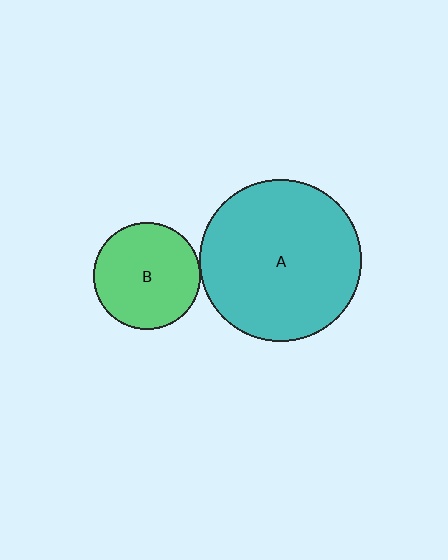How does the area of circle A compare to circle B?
Approximately 2.3 times.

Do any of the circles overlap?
No, none of the circles overlap.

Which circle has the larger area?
Circle A (teal).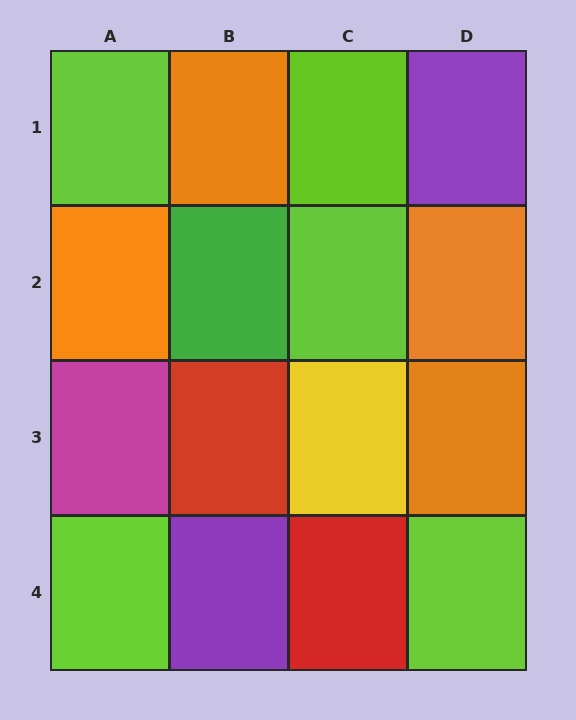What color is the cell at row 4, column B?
Purple.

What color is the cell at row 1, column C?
Lime.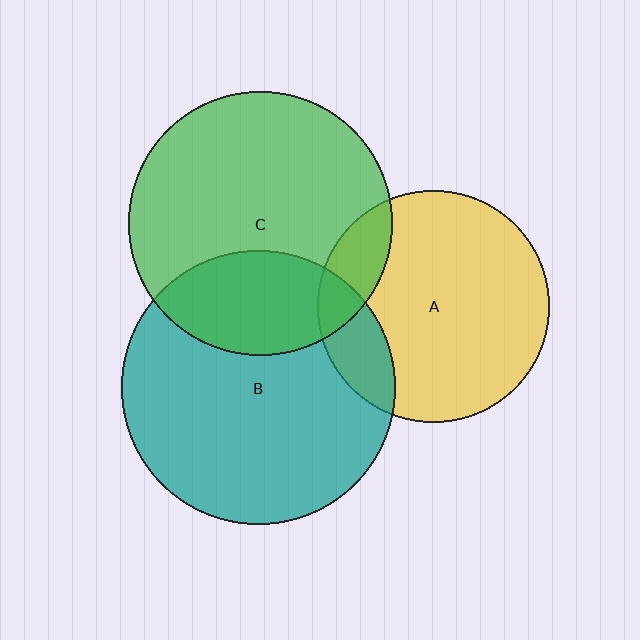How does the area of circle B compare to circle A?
Approximately 1.4 times.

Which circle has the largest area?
Circle B (teal).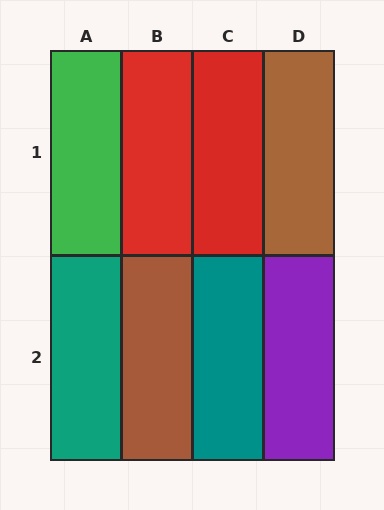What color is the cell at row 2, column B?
Brown.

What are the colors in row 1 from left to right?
Green, red, red, brown.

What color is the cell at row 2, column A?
Teal.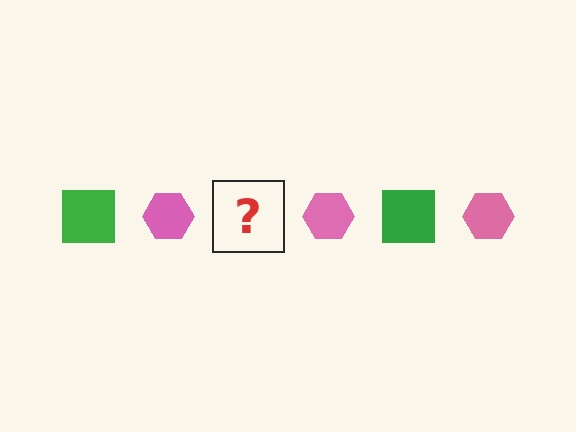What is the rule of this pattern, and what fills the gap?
The rule is that the pattern alternates between green square and pink hexagon. The gap should be filled with a green square.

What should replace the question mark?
The question mark should be replaced with a green square.